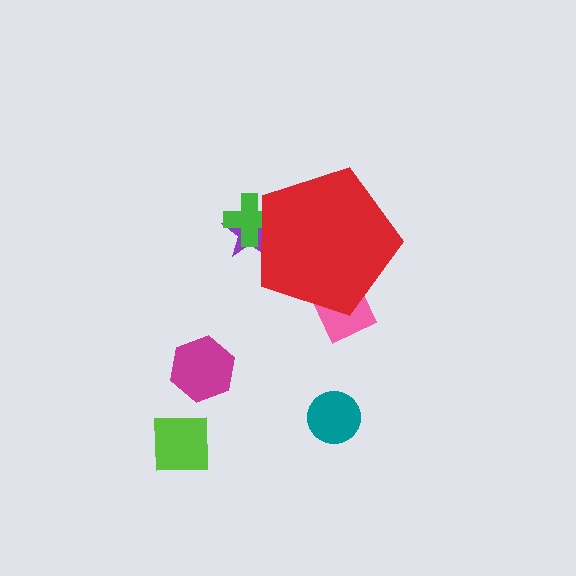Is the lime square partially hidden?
No, the lime square is fully visible.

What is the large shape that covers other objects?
A red pentagon.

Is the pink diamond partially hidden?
Yes, the pink diamond is partially hidden behind the red pentagon.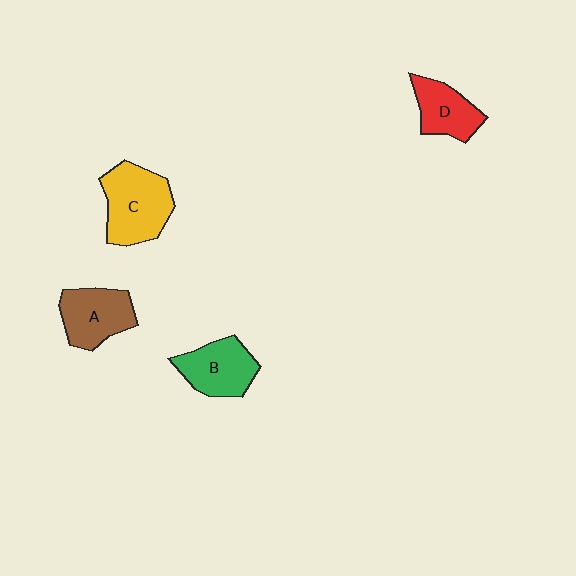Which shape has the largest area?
Shape C (yellow).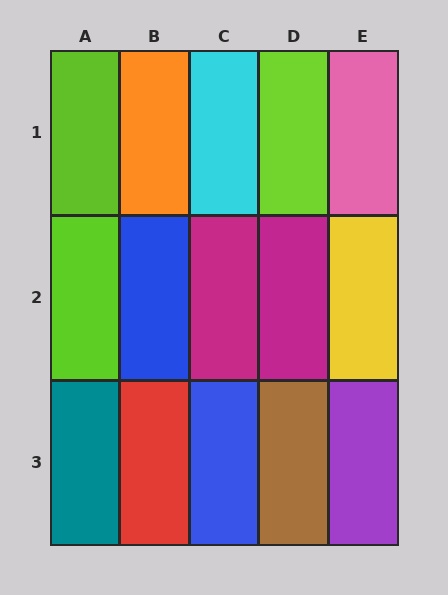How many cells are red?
1 cell is red.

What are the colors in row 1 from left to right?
Lime, orange, cyan, lime, pink.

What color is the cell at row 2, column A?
Lime.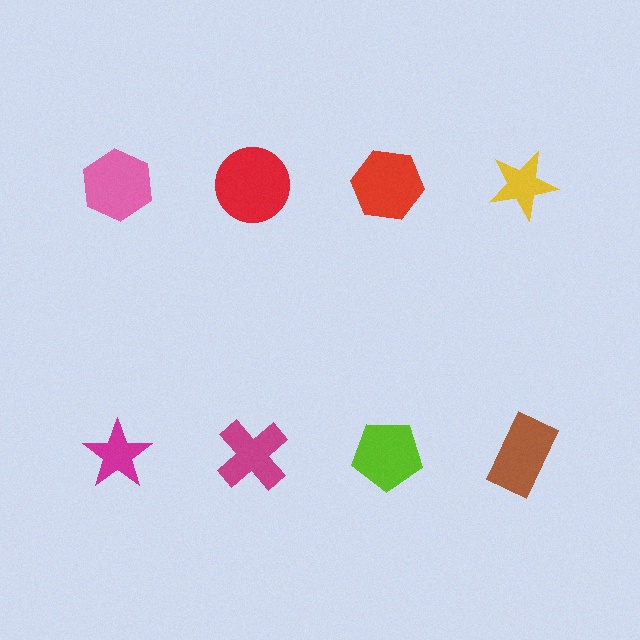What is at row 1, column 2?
A red circle.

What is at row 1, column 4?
A yellow star.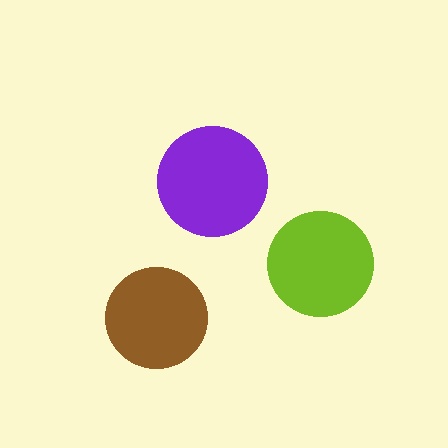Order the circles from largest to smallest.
the purple one, the lime one, the brown one.